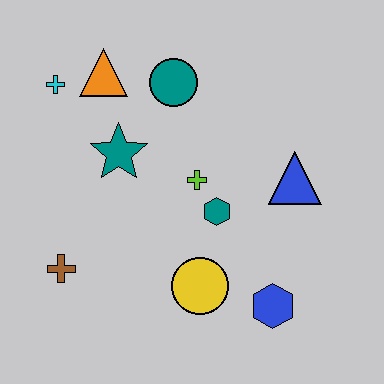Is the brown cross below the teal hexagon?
Yes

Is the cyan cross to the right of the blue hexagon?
No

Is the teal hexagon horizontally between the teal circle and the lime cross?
No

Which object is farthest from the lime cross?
The cyan cross is farthest from the lime cross.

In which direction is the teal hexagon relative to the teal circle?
The teal hexagon is below the teal circle.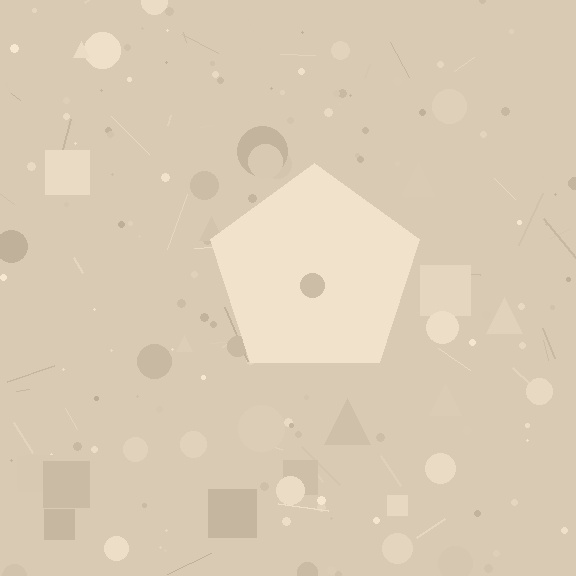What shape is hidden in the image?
A pentagon is hidden in the image.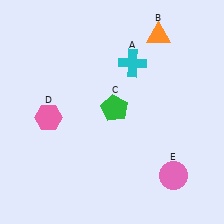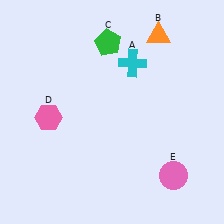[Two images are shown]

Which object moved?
The green pentagon (C) moved up.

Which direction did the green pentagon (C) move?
The green pentagon (C) moved up.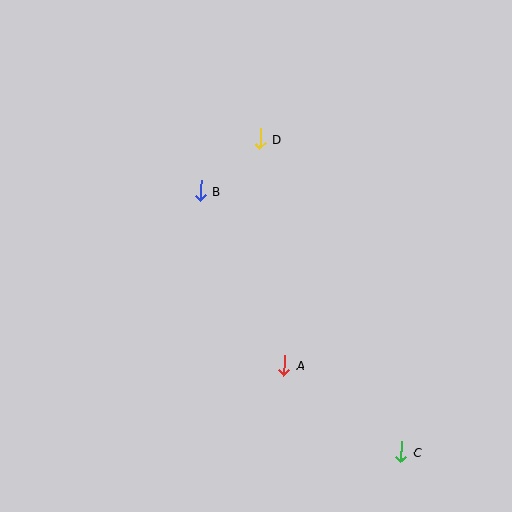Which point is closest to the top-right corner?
Point D is closest to the top-right corner.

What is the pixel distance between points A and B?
The distance between A and B is 194 pixels.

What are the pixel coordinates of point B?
Point B is at (200, 191).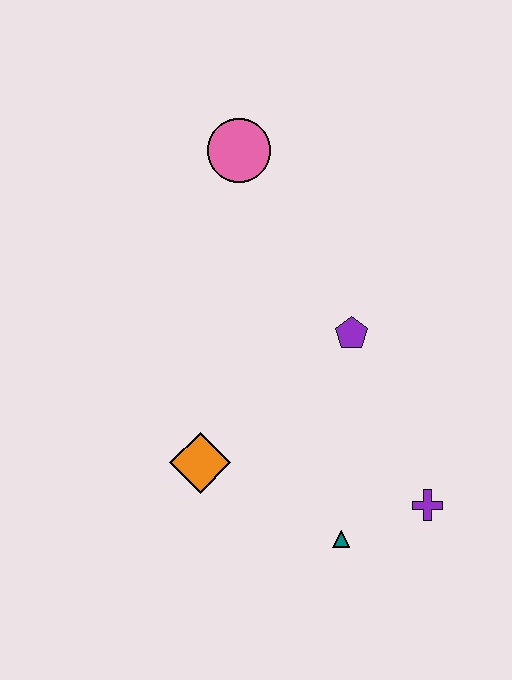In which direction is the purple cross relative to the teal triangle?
The purple cross is to the right of the teal triangle.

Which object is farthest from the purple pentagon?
The pink circle is farthest from the purple pentagon.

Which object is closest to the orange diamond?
The teal triangle is closest to the orange diamond.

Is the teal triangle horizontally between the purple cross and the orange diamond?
Yes